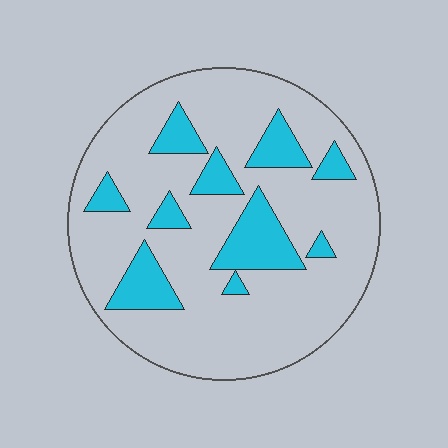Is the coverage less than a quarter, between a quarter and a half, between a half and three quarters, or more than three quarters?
Less than a quarter.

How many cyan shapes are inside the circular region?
10.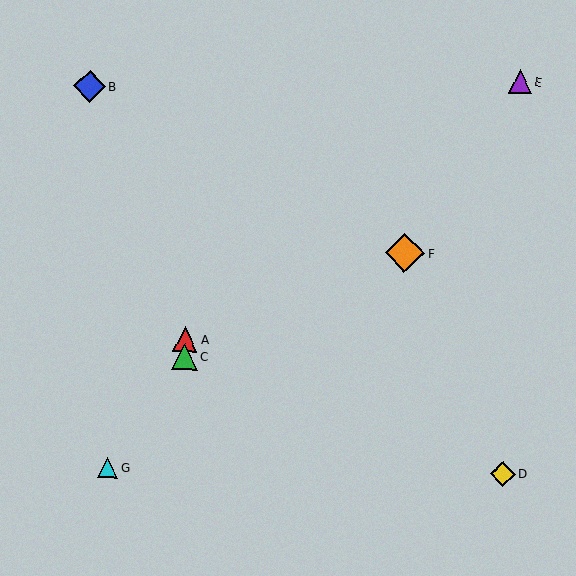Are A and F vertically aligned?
No, A is at x≈185 and F is at x≈405.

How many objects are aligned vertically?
2 objects (A, C) are aligned vertically.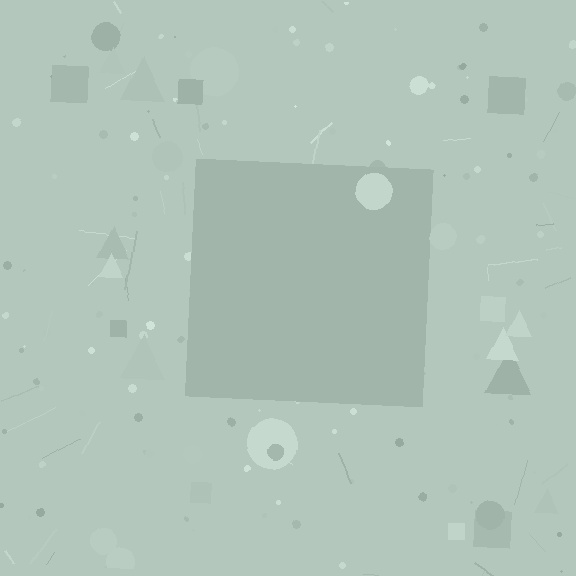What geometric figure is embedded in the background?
A square is embedded in the background.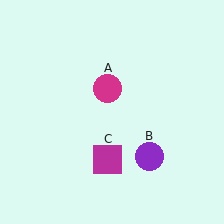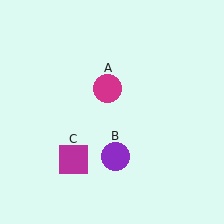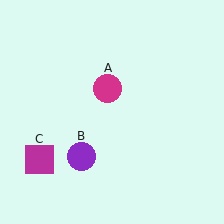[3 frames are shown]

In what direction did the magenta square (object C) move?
The magenta square (object C) moved left.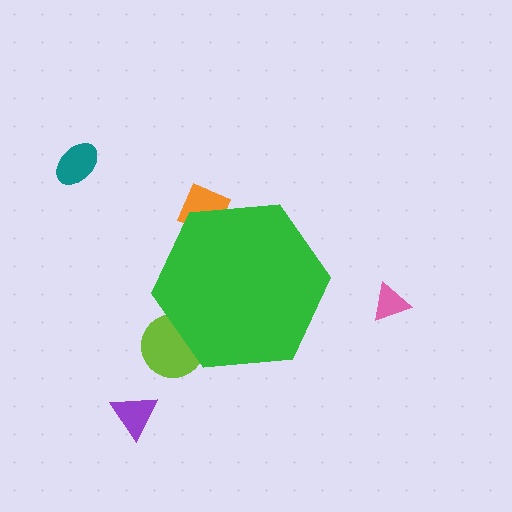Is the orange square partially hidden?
Yes, the orange square is partially hidden behind the green hexagon.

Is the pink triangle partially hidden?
No, the pink triangle is fully visible.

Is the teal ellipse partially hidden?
No, the teal ellipse is fully visible.